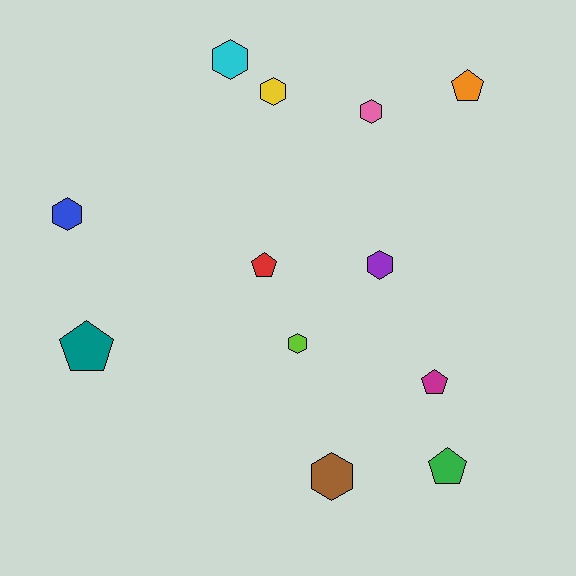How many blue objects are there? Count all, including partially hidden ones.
There is 1 blue object.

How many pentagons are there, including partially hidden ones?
There are 5 pentagons.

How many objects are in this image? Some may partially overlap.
There are 12 objects.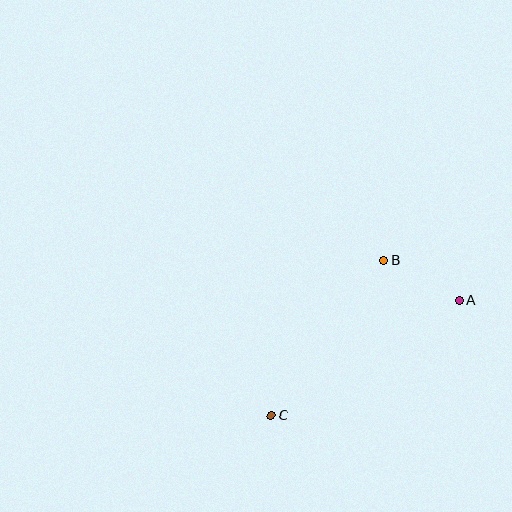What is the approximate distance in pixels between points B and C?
The distance between B and C is approximately 192 pixels.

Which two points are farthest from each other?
Points A and C are farthest from each other.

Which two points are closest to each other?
Points A and B are closest to each other.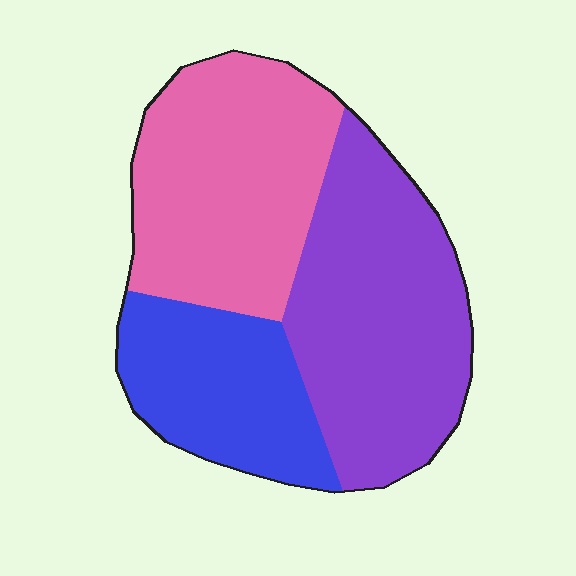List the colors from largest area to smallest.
From largest to smallest: purple, pink, blue.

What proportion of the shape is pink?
Pink takes up about three eighths (3/8) of the shape.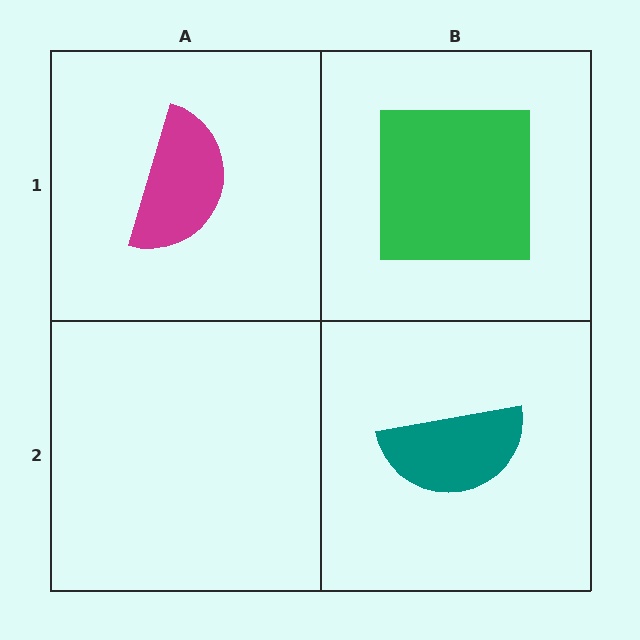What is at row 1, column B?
A green square.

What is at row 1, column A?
A magenta semicircle.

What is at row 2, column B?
A teal semicircle.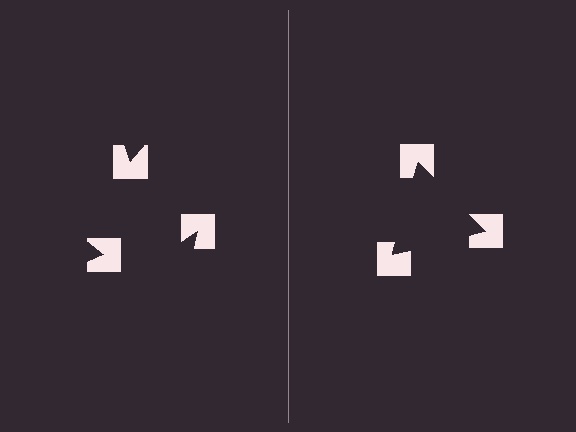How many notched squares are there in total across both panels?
6 — 3 on each side.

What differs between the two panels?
The notched squares are positioned identically on both sides; only the wedge orientations differ. On the right they align to a triangle; on the left they are misaligned.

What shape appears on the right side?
An illusory triangle.